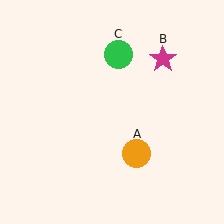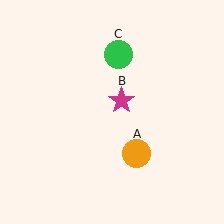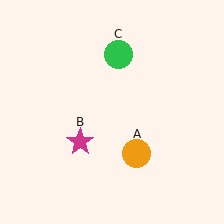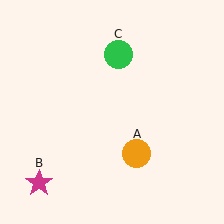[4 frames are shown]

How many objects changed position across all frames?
1 object changed position: magenta star (object B).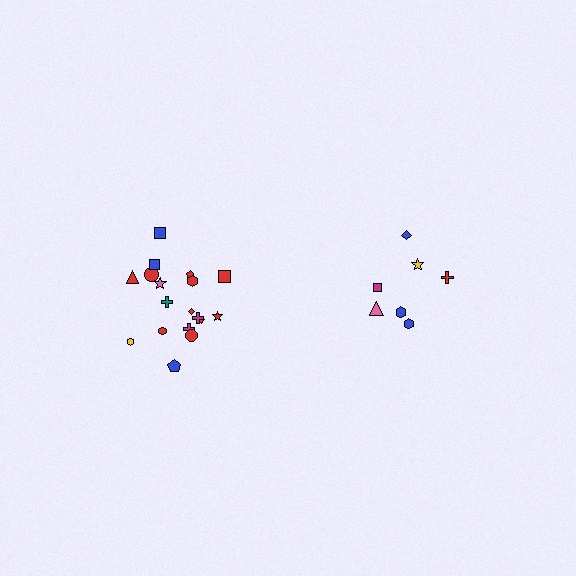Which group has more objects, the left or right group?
The left group.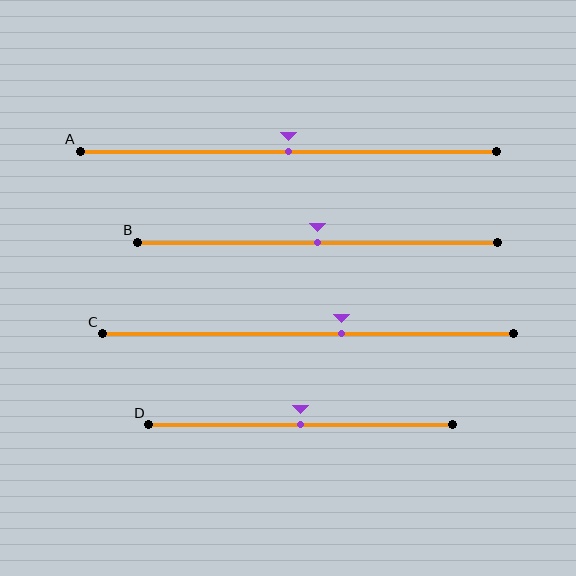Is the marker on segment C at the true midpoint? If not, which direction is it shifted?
No, the marker on segment C is shifted to the right by about 8% of the segment length.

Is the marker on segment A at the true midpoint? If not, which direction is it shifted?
Yes, the marker on segment A is at the true midpoint.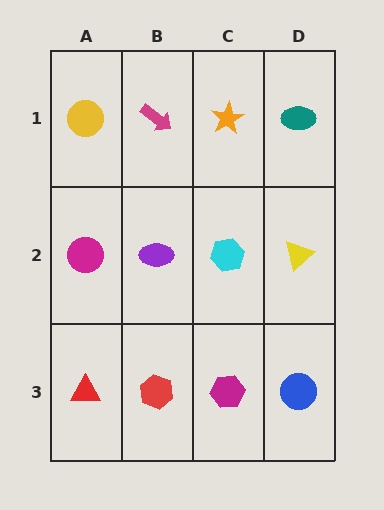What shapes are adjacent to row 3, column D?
A yellow triangle (row 2, column D), a magenta hexagon (row 3, column C).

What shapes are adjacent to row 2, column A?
A yellow circle (row 1, column A), a red triangle (row 3, column A), a purple ellipse (row 2, column B).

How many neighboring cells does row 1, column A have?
2.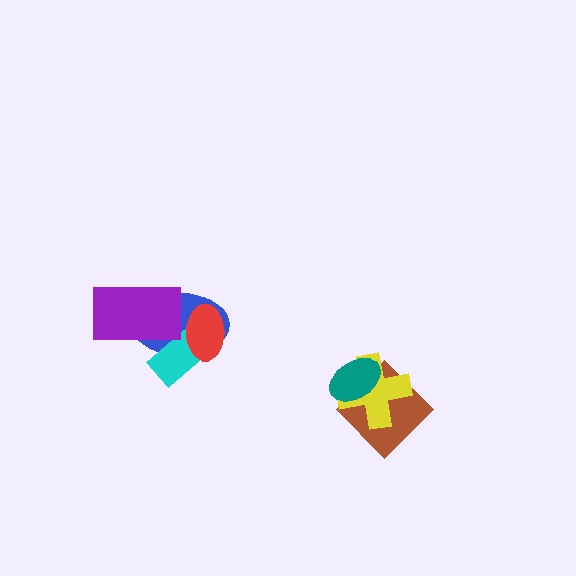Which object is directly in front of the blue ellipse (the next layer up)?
The cyan rectangle is directly in front of the blue ellipse.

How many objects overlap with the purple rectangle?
2 objects overlap with the purple rectangle.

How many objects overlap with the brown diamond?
2 objects overlap with the brown diamond.